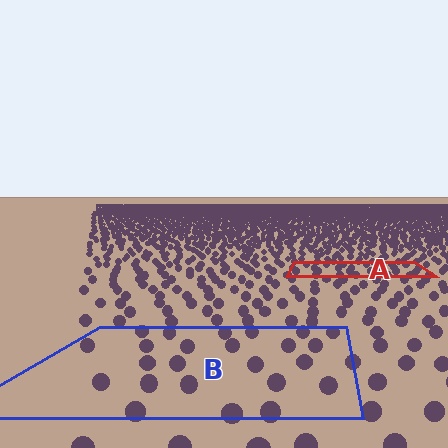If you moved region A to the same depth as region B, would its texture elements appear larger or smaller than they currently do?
They would appear larger. At a closer depth, the same texture elements are projected at a bigger on-screen size.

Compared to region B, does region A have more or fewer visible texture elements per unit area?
Region A has more texture elements per unit area — they are packed more densely because it is farther away.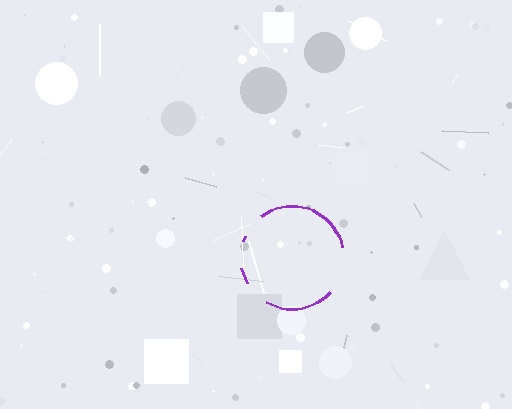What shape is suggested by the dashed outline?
The dashed outline suggests a circle.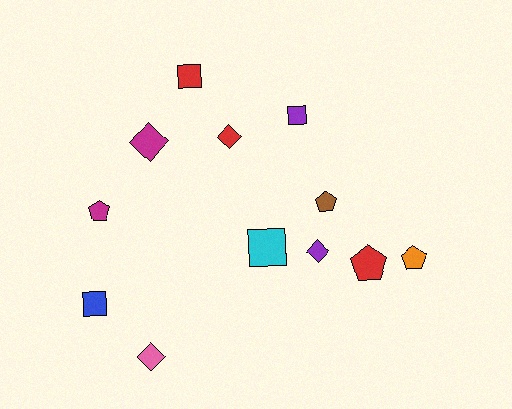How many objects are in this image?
There are 12 objects.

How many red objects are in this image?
There are 3 red objects.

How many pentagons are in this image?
There are 4 pentagons.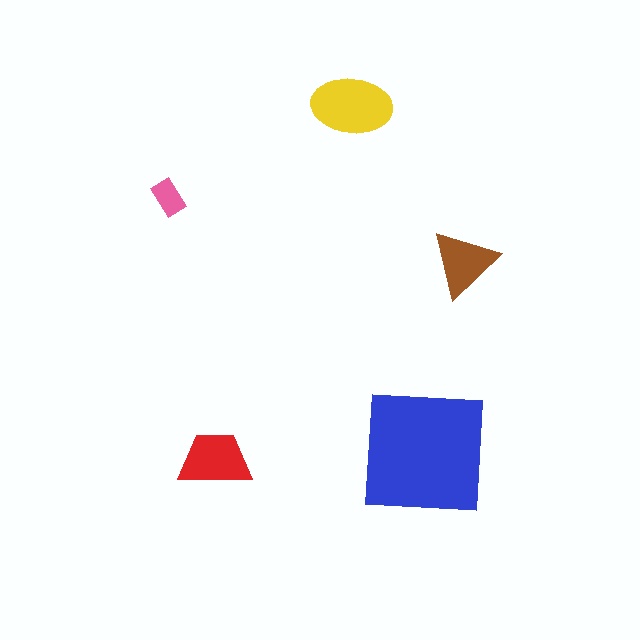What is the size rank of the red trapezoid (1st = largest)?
3rd.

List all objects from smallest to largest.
The pink rectangle, the brown triangle, the red trapezoid, the yellow ellipse, the blue square.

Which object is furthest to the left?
The pink rectangle is leftmost.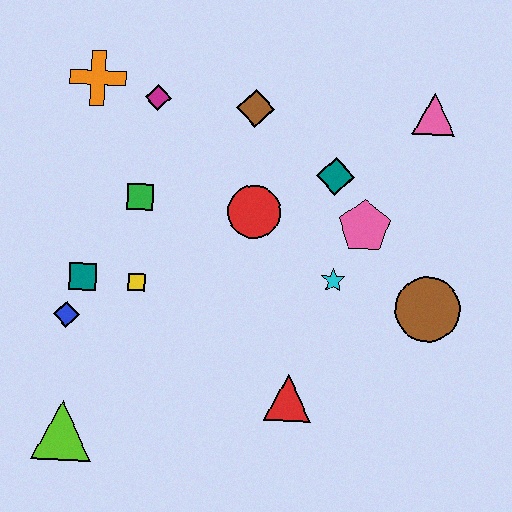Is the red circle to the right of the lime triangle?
Yes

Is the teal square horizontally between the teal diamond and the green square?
No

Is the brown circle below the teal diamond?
Yes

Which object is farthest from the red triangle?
The orange cross is farthest from the red triangle.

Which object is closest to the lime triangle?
The blue diamond is closest to the lime triangle.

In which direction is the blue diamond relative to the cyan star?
The blue diamond is to the left of the cyan star.